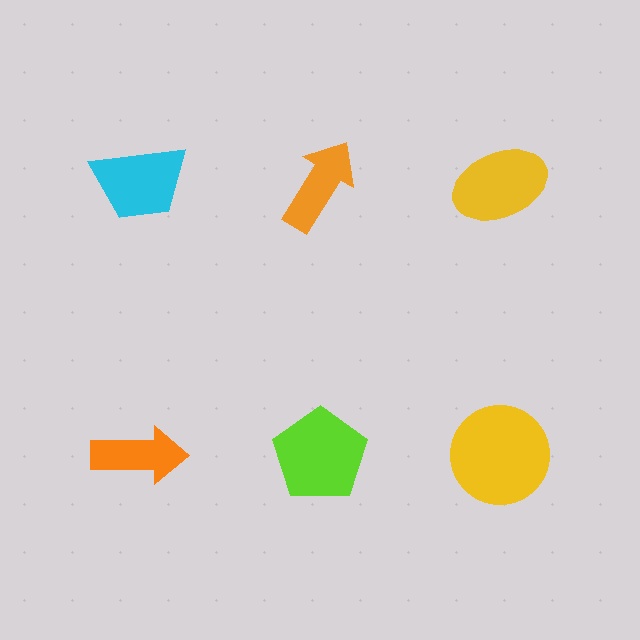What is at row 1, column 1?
A cyan trapezoid.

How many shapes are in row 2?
3 shapes.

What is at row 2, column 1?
An orange arrow.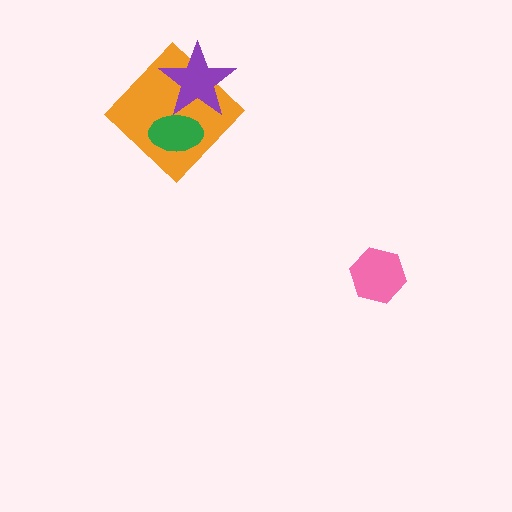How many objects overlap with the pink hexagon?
0 objects overlap with the pink hexagon.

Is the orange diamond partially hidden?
Yes, it is partially covered by another shape.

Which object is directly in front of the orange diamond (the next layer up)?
The green ellipse is directly in front of the orange diamond.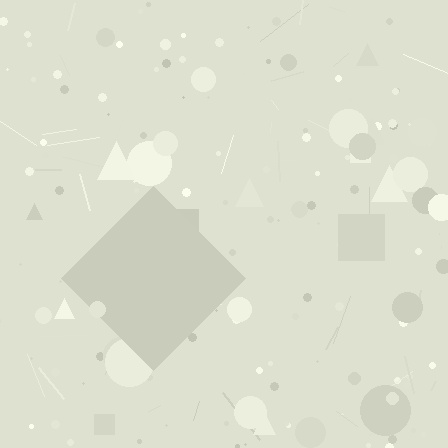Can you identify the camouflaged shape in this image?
The camouflaged shape is a diamond.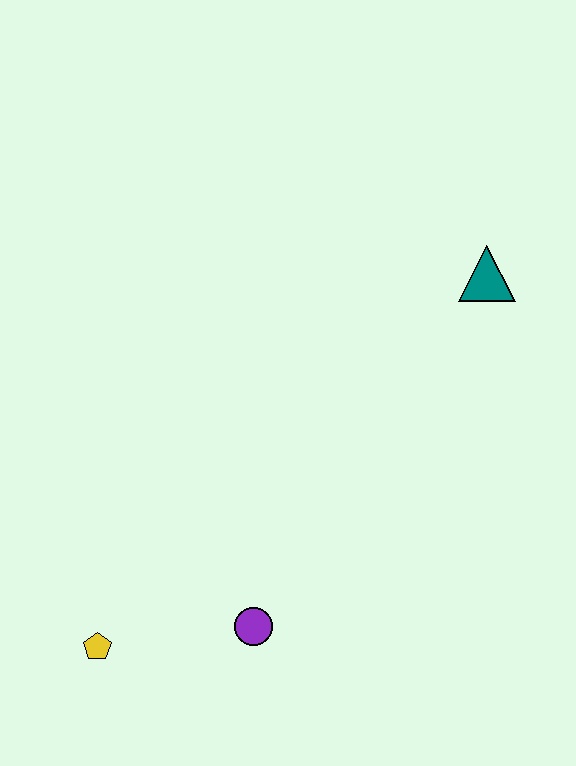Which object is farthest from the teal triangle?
The yellow pentagon is farthest from the teal triangle.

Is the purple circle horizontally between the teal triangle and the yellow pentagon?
Yes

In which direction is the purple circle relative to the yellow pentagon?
The purple circle is to the right of the yellow pentagon.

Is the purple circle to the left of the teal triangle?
Yes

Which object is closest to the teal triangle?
The purple circle is closest to the teal triangle.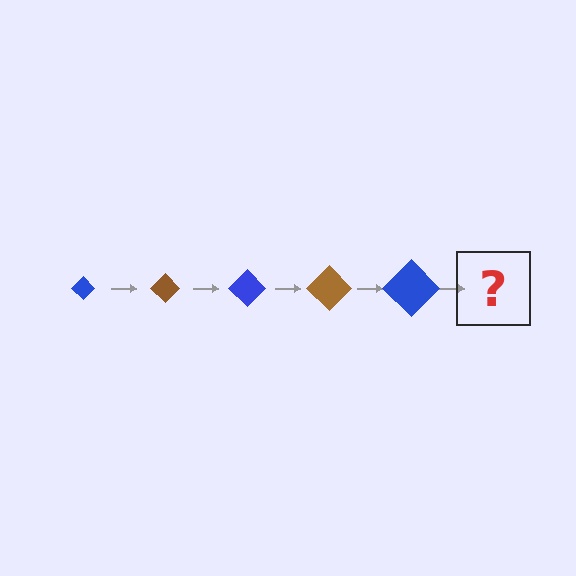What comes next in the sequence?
The next element should be a brown diamond, larger than the previous one.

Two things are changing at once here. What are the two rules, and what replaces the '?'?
The two rules are that the diamond grows larger each step and the color cycles through blue and brown. The '?' should be a brown diamond, larger than the previous one.